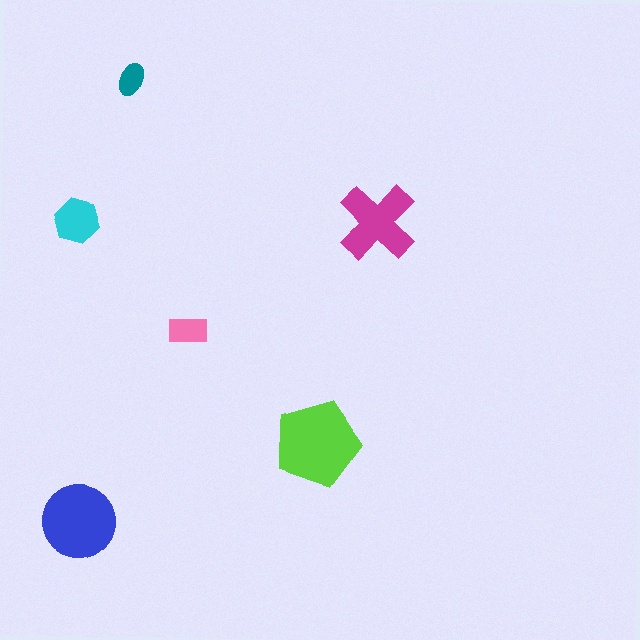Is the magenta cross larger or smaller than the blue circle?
Smaller.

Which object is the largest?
The lime pentagon.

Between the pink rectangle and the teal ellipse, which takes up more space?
The pink rectangle.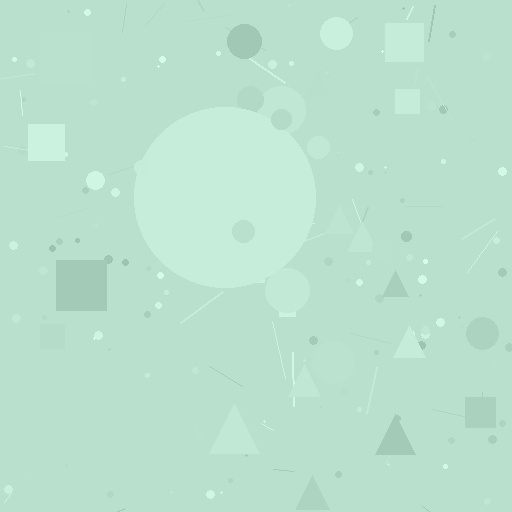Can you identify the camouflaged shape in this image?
The camouflaged shape is a circle.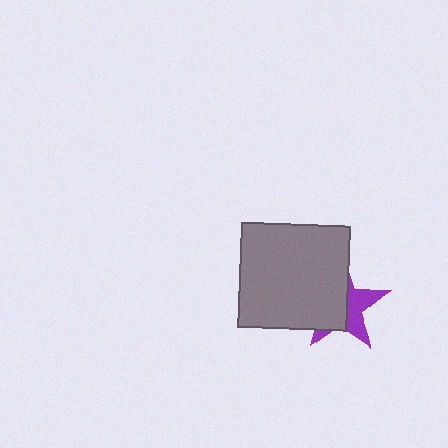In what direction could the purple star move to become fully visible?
The purple star could move right. That would shift it out from behind the gray rectangle entirely.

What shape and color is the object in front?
The object in front is a gray rectangle.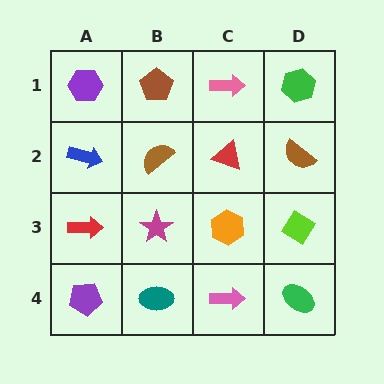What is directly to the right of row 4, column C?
A green ellipse.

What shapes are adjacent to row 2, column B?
A brown pentagon (row 1, column B), a magenta star (row 3, column B), a blue arrow (row 2, column A), a red triangle (row 2, column C).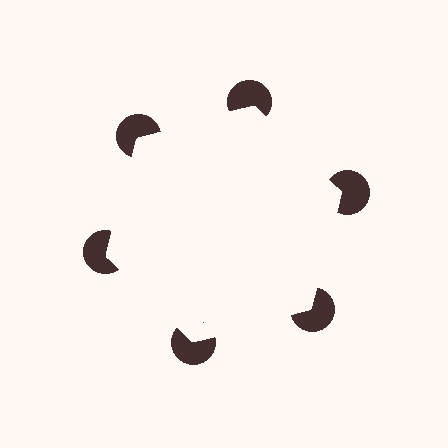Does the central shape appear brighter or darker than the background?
It typically appears slightly brighter than the background, even though no actual brightness change is drawn.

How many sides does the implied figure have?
6 sides.